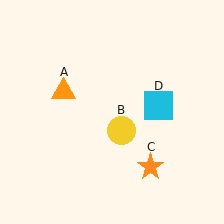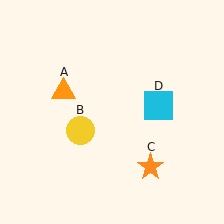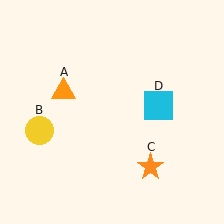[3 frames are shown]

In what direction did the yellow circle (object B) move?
The yellow circle (object B) moved left.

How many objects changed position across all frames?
1 object changed position: yellow circle (object B).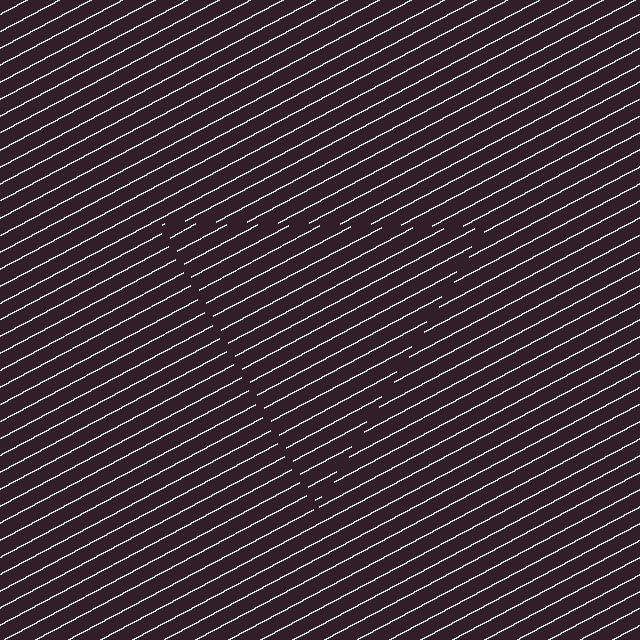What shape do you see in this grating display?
An illusory triangle. The interior of the shape contains the same grating, shifted by half a period — the contour is defined by the phase discontinuity where line-ends from the inner and outer gratings abut.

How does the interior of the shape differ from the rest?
The interior of the shape contains the same grating, shifted by half a period — the contour is defined by the phase discontinuity where line-ends from the inner and outer gratings abut.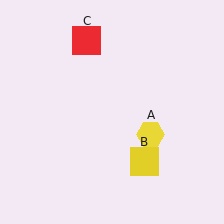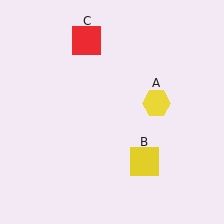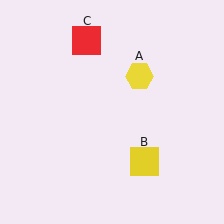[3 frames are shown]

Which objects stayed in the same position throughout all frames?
Yellow square (object B) and red square (object C) remained stationary.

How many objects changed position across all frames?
1 object changed position: yellow hexagon (object A).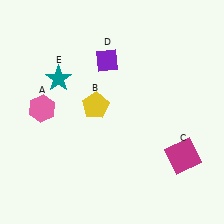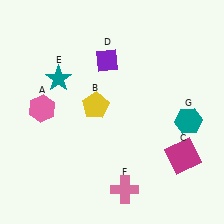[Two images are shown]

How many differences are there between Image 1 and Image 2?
There are 2 differences between the two images.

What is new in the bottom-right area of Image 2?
A pink cross (F) was added in the bottom-right area of Image 2.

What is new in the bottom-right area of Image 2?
A teal hexagon (G) was added in the bottom-right area of Image 2.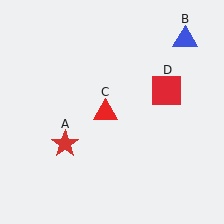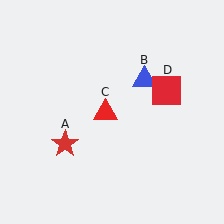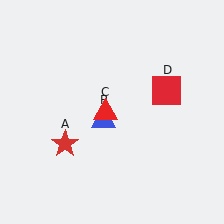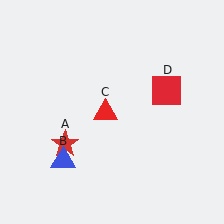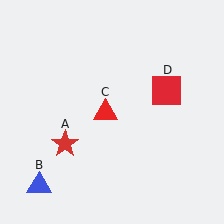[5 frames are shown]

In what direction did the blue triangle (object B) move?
The blue triangle (object B) moved down and to the left.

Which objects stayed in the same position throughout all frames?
Red star (object A) and red triangle (object C) and red square (object D) remained stationary.